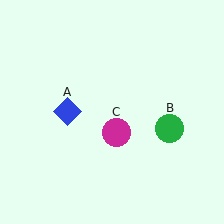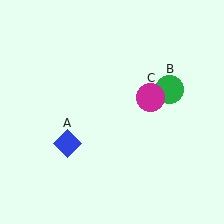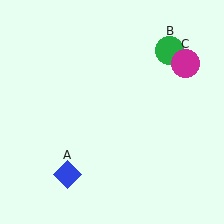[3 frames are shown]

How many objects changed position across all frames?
3 objects changed position: blue diamond (object A), green circle (object B), magenta circle (object C).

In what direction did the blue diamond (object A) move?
The blue diamond (object A) moved down.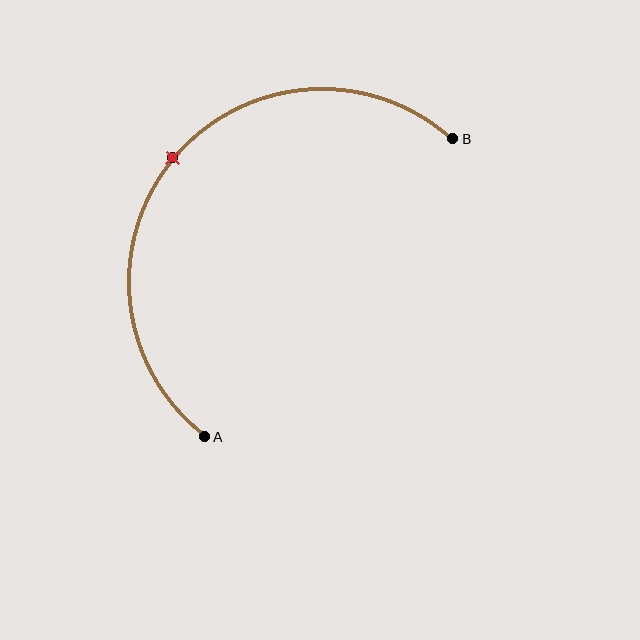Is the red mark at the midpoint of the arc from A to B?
Yes. The red mark lies on the arc at equal arc-length from both A and B — it is the arc midpoint.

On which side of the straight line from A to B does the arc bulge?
The arc bulges above and to the left of the straight line connecting A and B.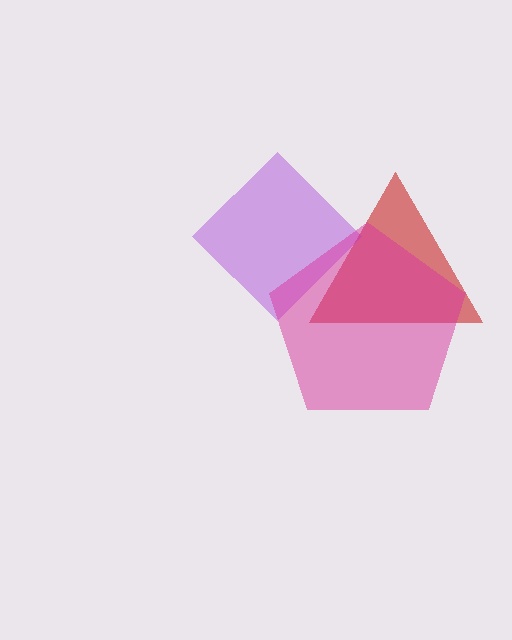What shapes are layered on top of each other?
The layered shapes are: a red triangle, a purple diamond, a magenta pentagon.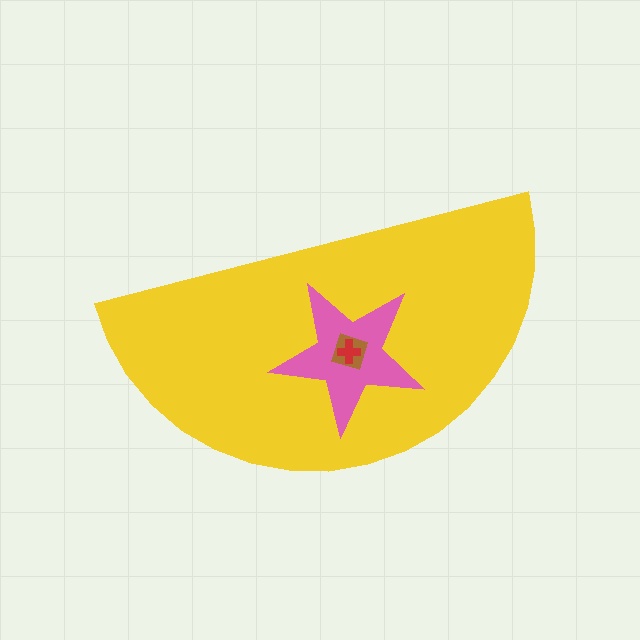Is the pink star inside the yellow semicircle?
Yes.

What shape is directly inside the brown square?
The red cross.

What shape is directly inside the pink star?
The brown square.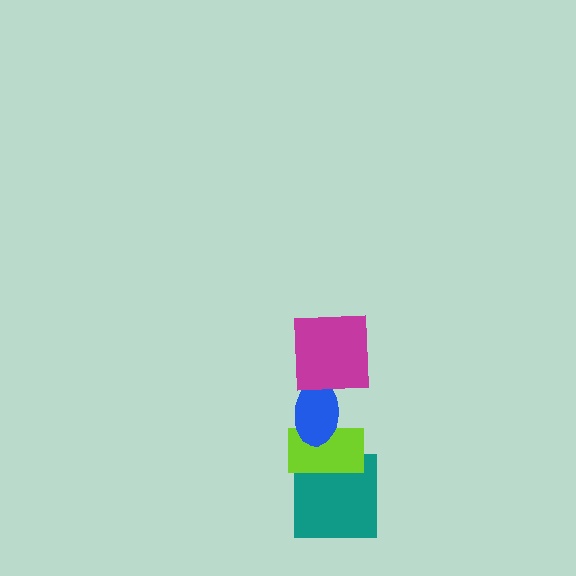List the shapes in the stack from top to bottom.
From top to bottom: the magenta square, the blue ellipse, the lime rectangle, the teal square.